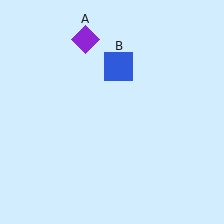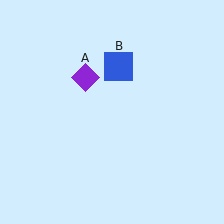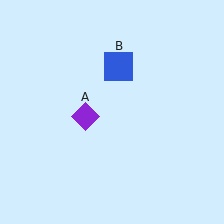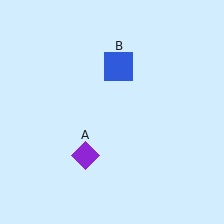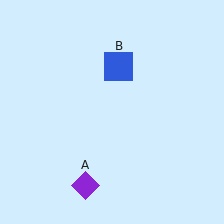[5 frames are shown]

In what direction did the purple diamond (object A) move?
The purple diamond (object A) moved down.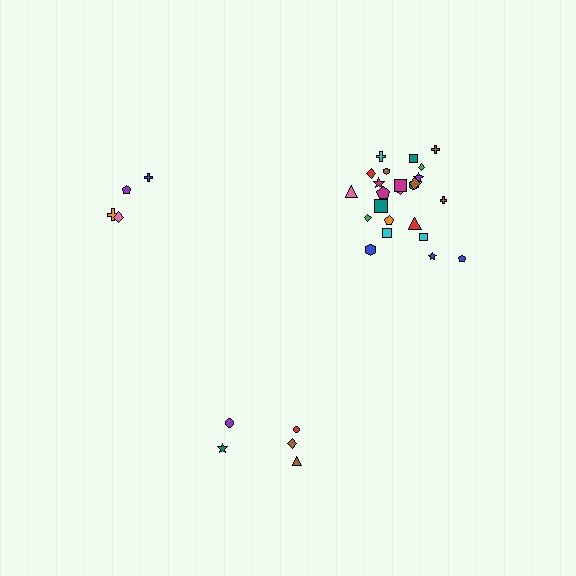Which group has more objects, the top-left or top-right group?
The top-right group.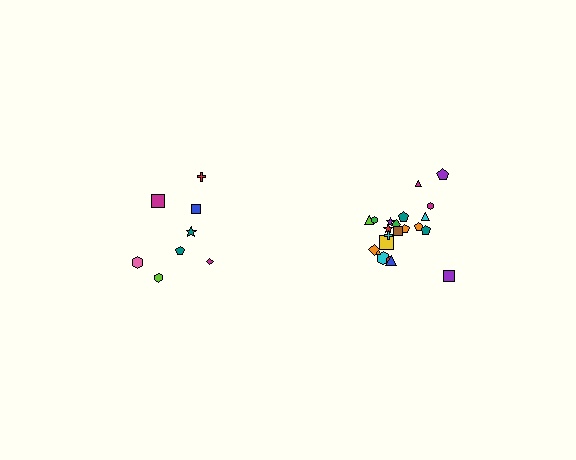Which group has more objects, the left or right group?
The right group.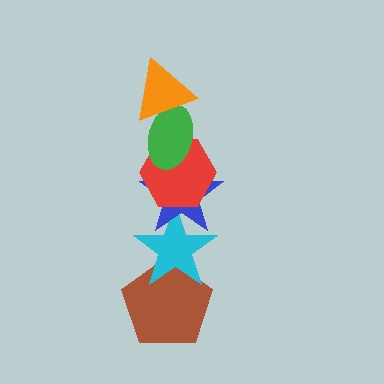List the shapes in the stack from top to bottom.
From top to bottom: the orange triangle, the green ellipse, the red hexagon, the blue star, the cyan star, the brown pentagon.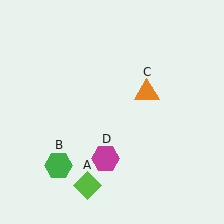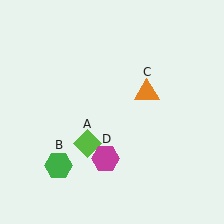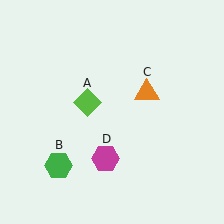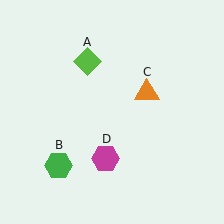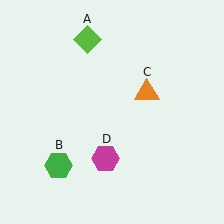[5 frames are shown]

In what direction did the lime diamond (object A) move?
The lime diamond (object A) moved up.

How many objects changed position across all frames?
1 object changed position: lime diamond (object A).